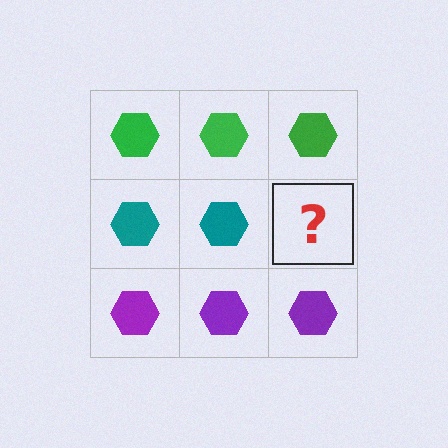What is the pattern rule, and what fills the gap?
The rule is that each row has a consistent color. The gap should be filled with a teal hexagon.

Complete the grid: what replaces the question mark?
The question mark should be replaced with a teal hexagon.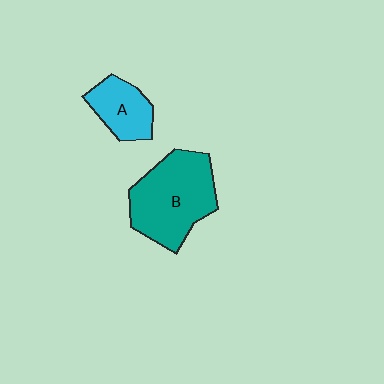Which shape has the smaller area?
Shape A (cyan).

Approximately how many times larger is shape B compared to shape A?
Approximately 2.0 times.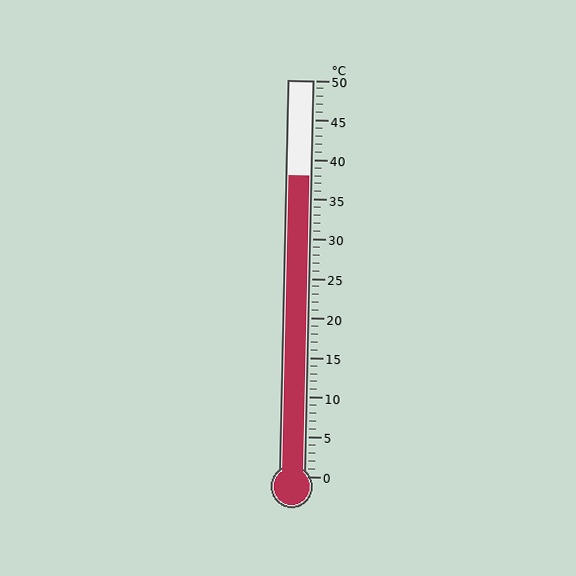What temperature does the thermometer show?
The thermometer shows approximately 38°C.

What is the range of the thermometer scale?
The thermometer scale ranges from 0°C to 50°C.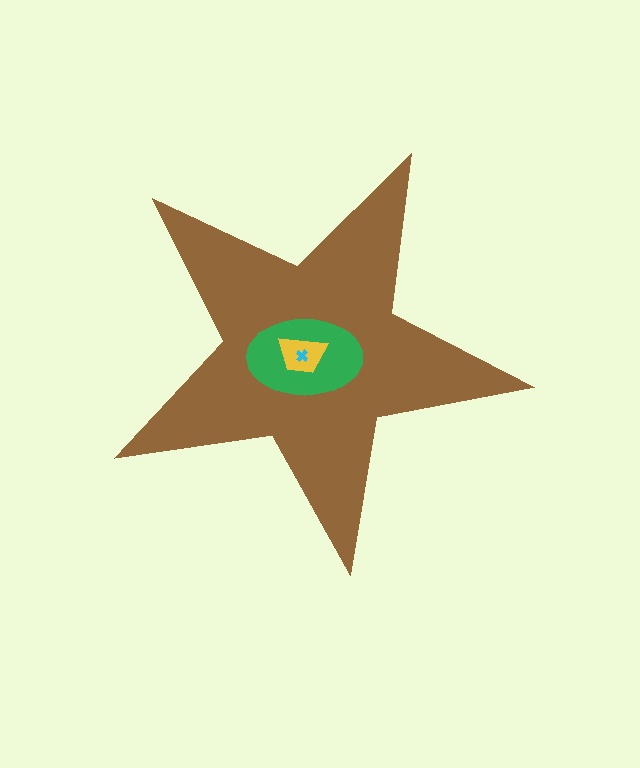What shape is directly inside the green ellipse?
The yellow trapezoid.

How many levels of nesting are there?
4.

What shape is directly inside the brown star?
The green ellipse.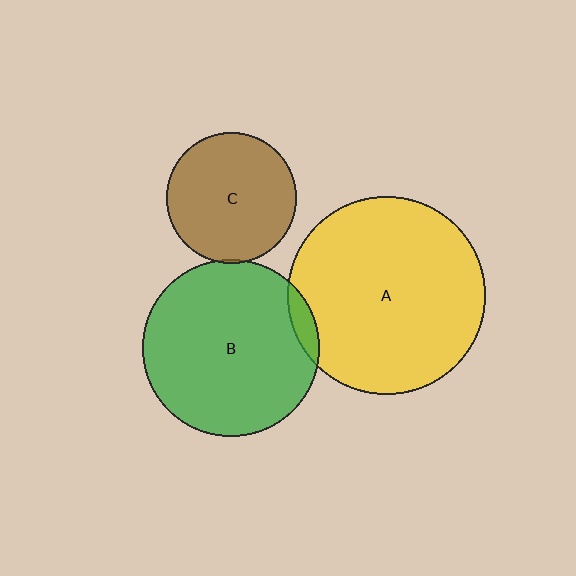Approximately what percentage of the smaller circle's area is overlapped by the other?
Approximately 5%.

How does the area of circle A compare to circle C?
Approximately 2.3 times.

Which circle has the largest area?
Circle A (yellow).